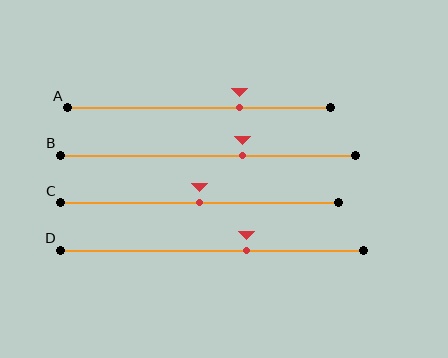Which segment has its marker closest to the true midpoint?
Segment C has its marker closest to the true midpoint.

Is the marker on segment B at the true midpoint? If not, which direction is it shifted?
No, the marker on segment B is shifted to the right by about 12% of the segment length.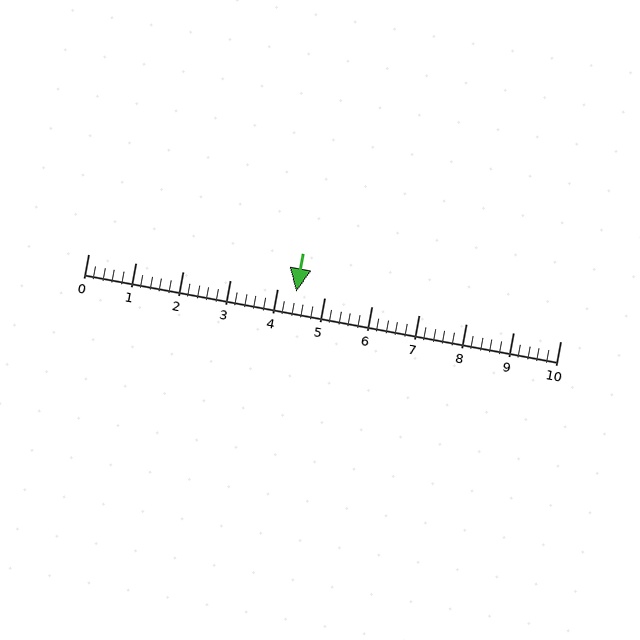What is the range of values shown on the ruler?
The ruler shows values from 0 to 10.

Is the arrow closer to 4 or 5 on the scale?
The arrow is closer to 4.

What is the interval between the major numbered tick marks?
The major tick marks are spaced 1 units apart.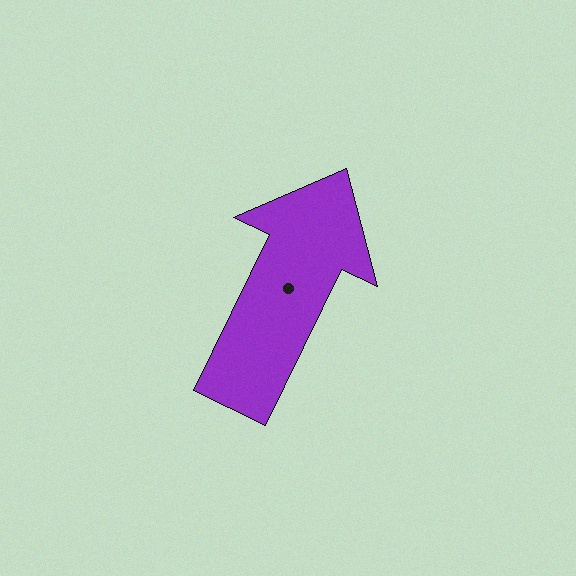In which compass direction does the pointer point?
Northeast.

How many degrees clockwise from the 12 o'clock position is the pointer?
Approximately 26 degrees.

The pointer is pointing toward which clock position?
Roughly 1 o'clock.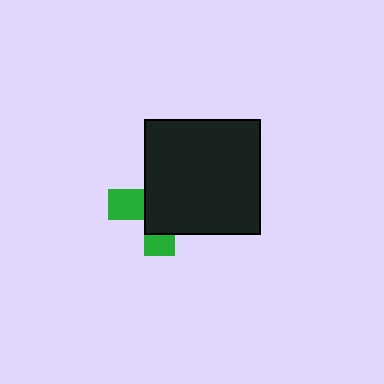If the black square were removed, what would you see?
You would see the complete green cross.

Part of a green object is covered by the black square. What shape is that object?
It is a cross.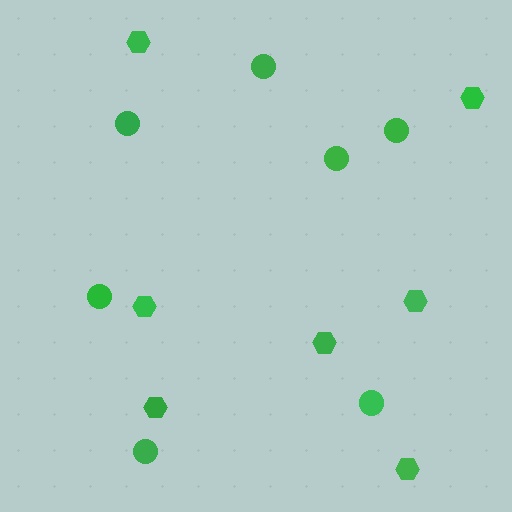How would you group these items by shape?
There are 2 groups: one group of hexagons (7) and one group of circles (7).